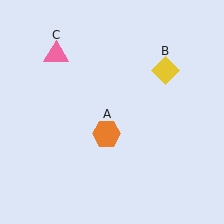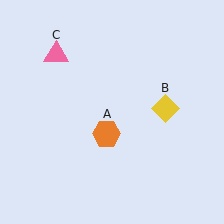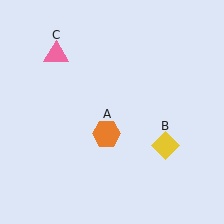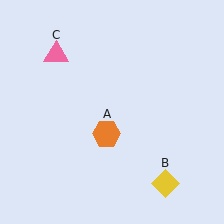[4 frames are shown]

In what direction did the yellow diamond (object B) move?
The yellow diamond (object B) moved down.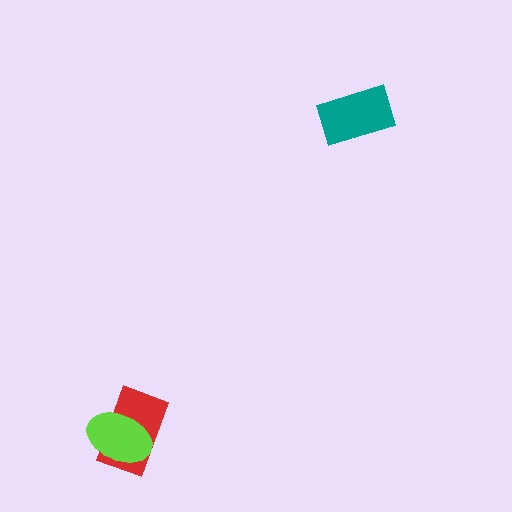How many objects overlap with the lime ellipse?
1 object overlaps with the lime ellipse.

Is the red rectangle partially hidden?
Yes, it is partially covered by another shape.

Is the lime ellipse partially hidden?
No, no other shape covers it.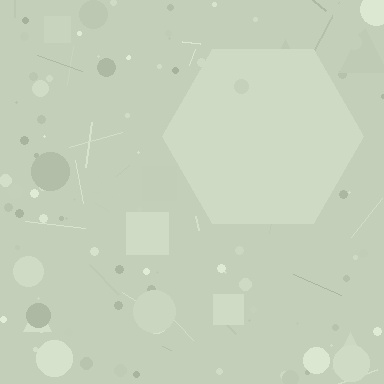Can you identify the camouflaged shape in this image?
The camouflaged shape is a hexagon.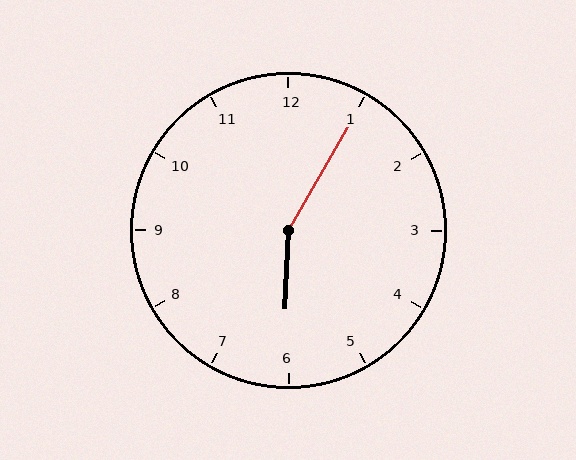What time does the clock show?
6:05.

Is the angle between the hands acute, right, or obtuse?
It is obtuse.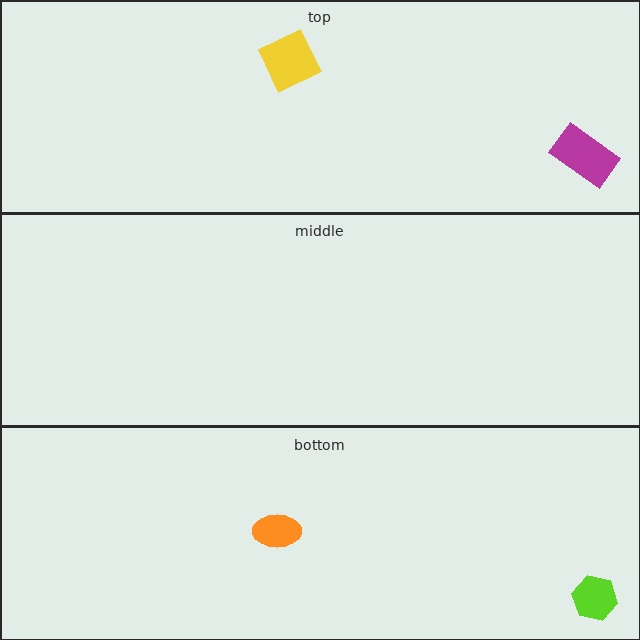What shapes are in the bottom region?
The orange ellipse, the lime hexagon.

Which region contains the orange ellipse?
The bottom region.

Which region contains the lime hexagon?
The bottom region.